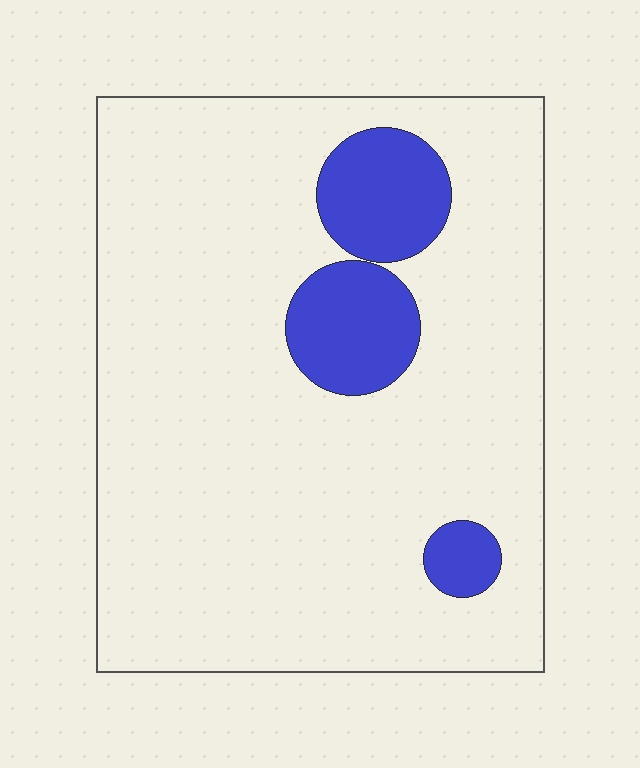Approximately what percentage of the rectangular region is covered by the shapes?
Approximately 15%.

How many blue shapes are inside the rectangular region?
3.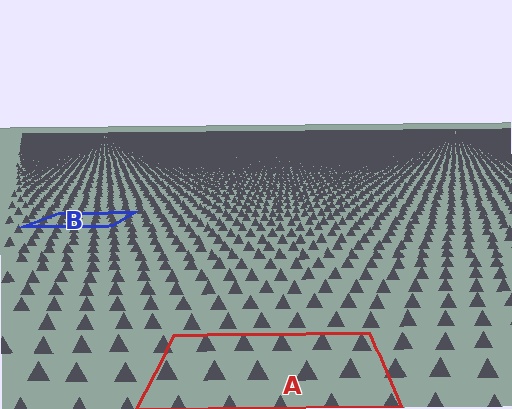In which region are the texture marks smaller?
The texture marks are smaller in region B, because it is farther away.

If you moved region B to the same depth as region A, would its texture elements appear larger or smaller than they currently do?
They would appear larger. At a closer depth, the same texture elements are projected at a bigger on-screen size.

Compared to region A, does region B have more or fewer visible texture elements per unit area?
Region B has more texture elements per unit area — they are packed more densely because it is farther away.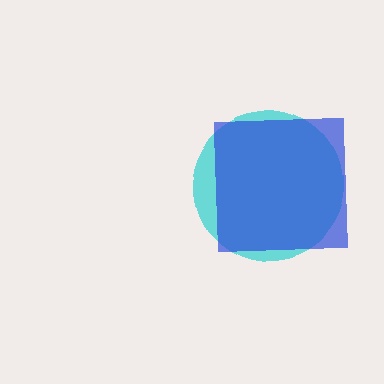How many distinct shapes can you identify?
There are 2 distinct shapes: a cyan circle, a blue square.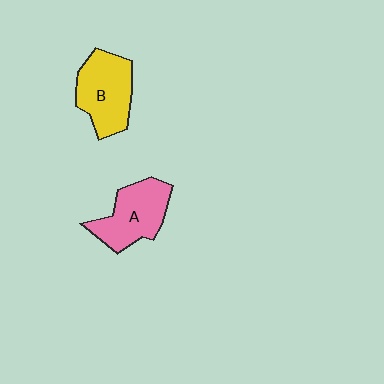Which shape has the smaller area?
Shape A (pink).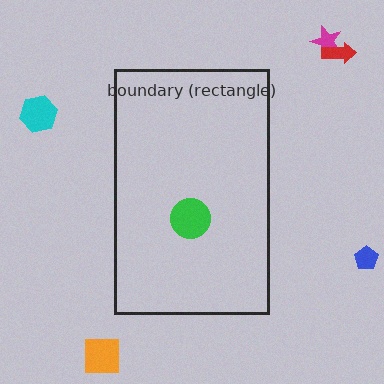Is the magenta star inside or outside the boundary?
Outside.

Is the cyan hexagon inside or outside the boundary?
Outside.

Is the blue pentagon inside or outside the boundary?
Outside.